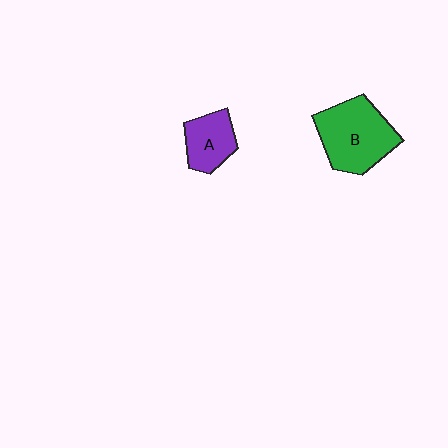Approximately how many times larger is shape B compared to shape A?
Approximately 1.8 times.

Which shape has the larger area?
Shape B (green).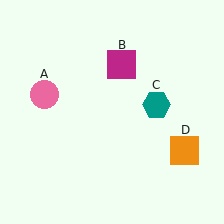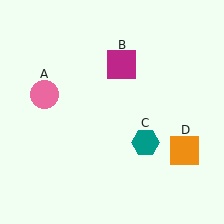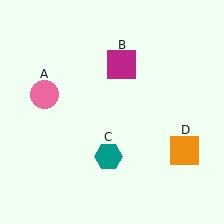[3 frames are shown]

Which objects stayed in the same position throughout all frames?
Pink circle (object A) and magenta square (object B) and orange square (object D) remained stationary.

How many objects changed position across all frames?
1 object changed position: teal hexagon (object C).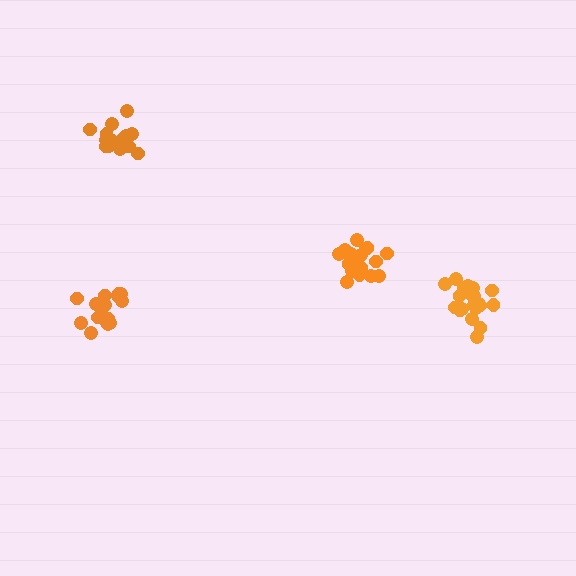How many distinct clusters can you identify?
There are 4 distinct clusters.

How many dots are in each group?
Group 1: 20 dots, Group 2: 20 dots, Group 3: 15 dots, Group 4: 17 dots (72 total).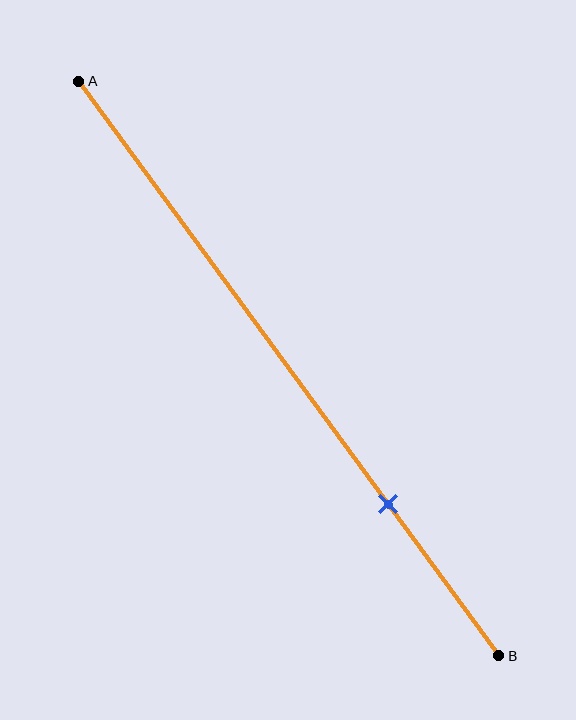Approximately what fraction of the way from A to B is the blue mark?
The blue mark is approximately 75% of the way from A to B.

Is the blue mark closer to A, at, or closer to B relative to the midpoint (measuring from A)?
The blue mark is closer to point B than the midpoint of segment AB.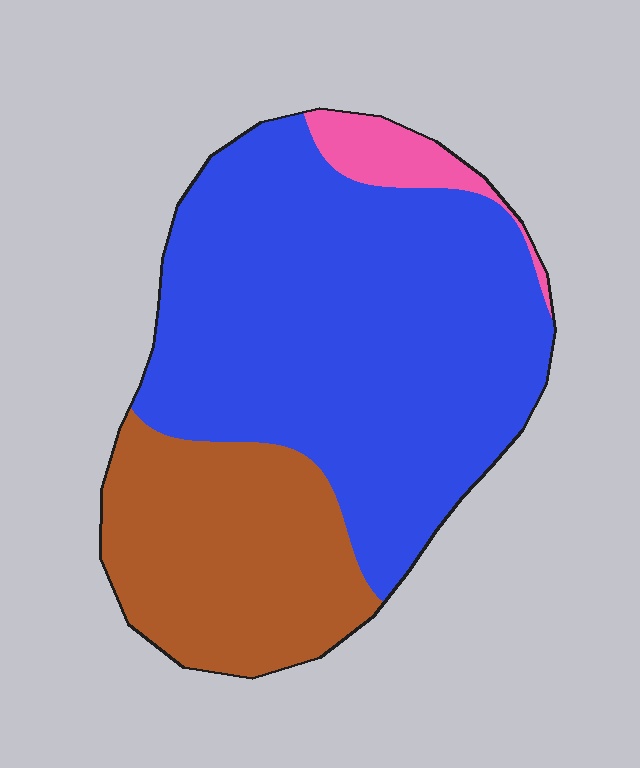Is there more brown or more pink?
Brown.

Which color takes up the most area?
Blue, at roughly 65%.